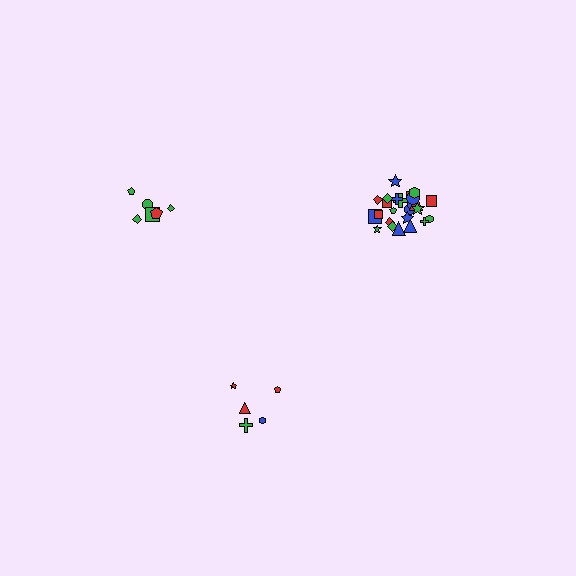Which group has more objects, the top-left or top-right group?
The top-right group.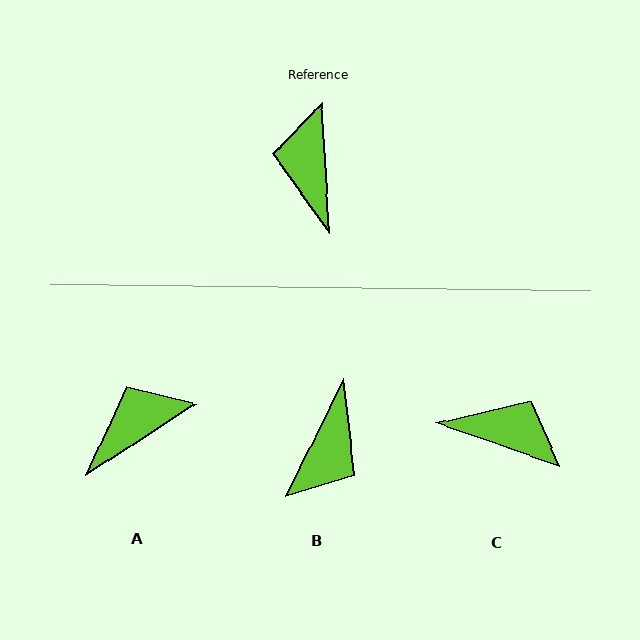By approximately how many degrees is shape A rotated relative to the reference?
Approximately 60 degrees clockwise.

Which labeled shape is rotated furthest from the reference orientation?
B, about 150 degrees away.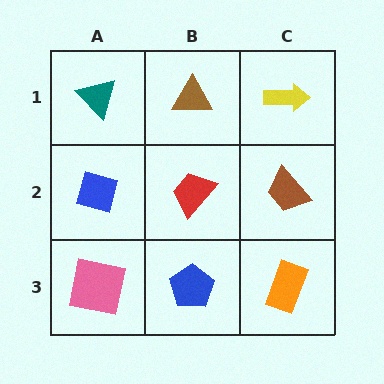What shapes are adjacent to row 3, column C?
A brown trapezoid (row 2, column C), a blue pentagon (row 3, column B).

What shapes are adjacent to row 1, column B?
A red trapezoid (row 2, column B), a teal triangle (row 1, column A), a yellow arrow (row 1, column C).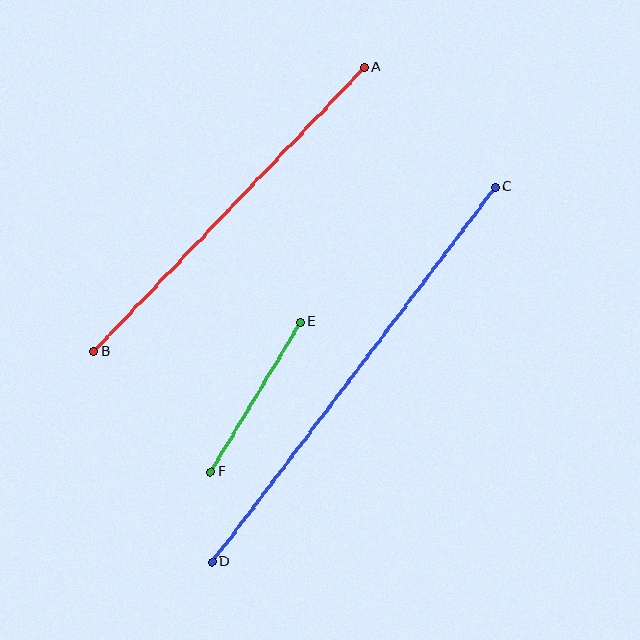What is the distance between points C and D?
The distance is approximately 469 pixels.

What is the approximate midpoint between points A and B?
The midpoint is at approximately (229, 209) pixels.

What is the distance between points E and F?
The distance is approximately 174 pixels.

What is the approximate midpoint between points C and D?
The midpoint is at approximately (353, 375) pixels.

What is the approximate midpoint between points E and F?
The midpoint is at approximately (256, 397) pixels.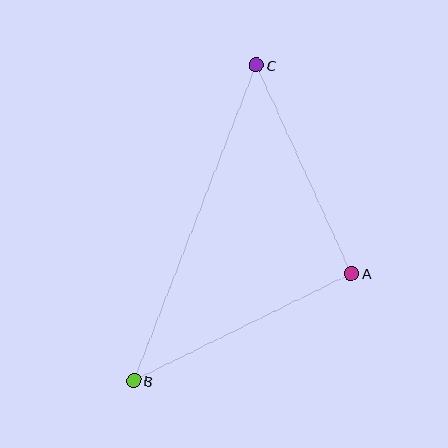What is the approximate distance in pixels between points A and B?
The distance between A and B is approximately 243 pixels.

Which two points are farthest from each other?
Points B and C are farthest from each other.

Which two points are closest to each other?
Points A and C are closest to each other.